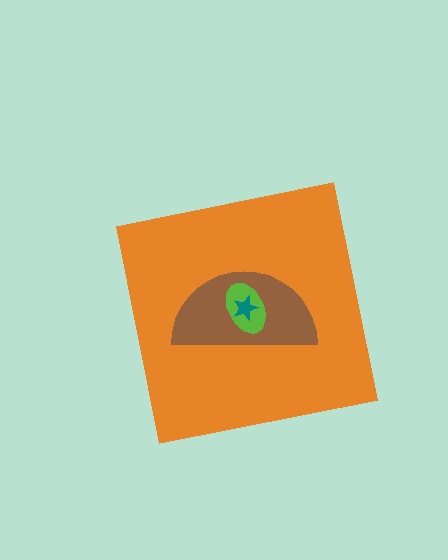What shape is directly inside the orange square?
The brown semicircle.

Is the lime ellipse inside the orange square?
Yes.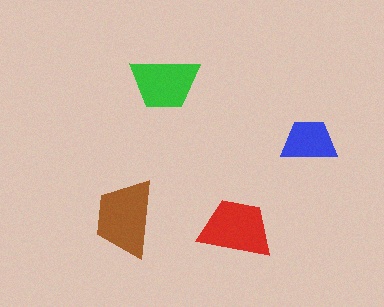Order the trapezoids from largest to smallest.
the brown one, the red one, the green one, the blue one.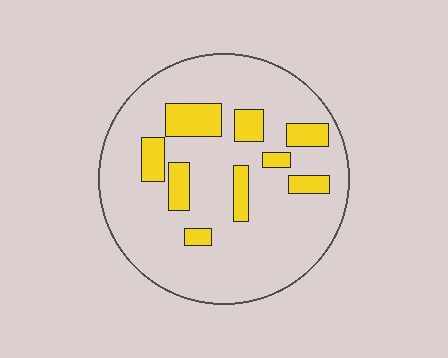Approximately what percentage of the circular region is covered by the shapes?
Approximately 20%.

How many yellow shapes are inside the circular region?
9.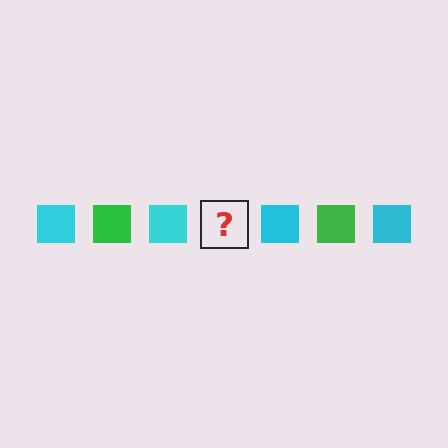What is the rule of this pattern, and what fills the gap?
The rule is that the pattern cycles through cyan, green squares. The gap should be filled with a green square.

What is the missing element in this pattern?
The missing element is a green square.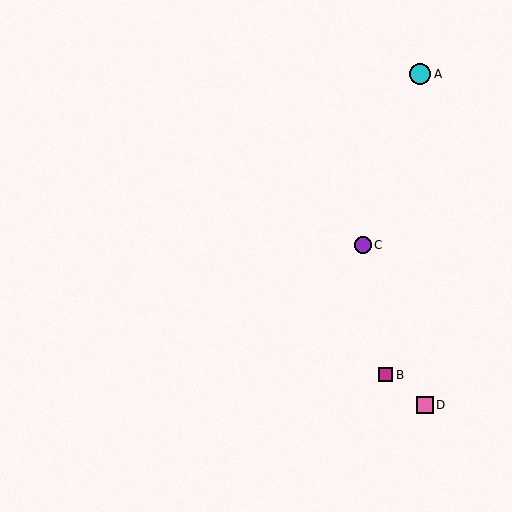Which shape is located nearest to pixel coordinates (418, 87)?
The cyan circle (labeled A) at (420, 74) is nearest to that location.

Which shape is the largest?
The cyan circle (labeled A) is the largest.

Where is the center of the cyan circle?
The center of the cyan circle is at (420, 74).